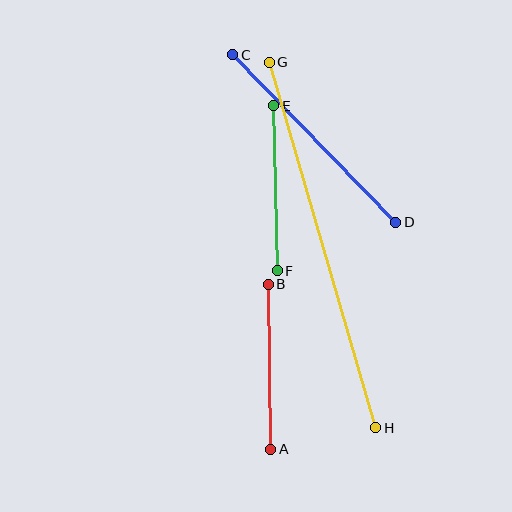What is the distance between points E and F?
The distance is approximately 165 pixels.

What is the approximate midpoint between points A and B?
The midpoint is at approximately (269, 367) pixels.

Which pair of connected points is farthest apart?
Points G and H are farthest apart.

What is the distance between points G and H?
The distance is approximately 381 pixels.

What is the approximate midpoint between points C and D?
The midpoint is at approximately (314, 138) pixels.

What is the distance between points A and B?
The distance is approximately 165 pixels.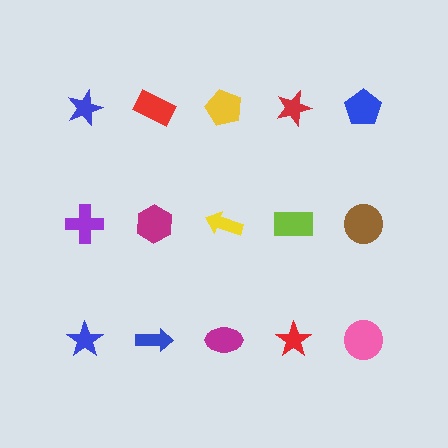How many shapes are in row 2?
5 shapes.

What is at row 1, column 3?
A yellow pentagon.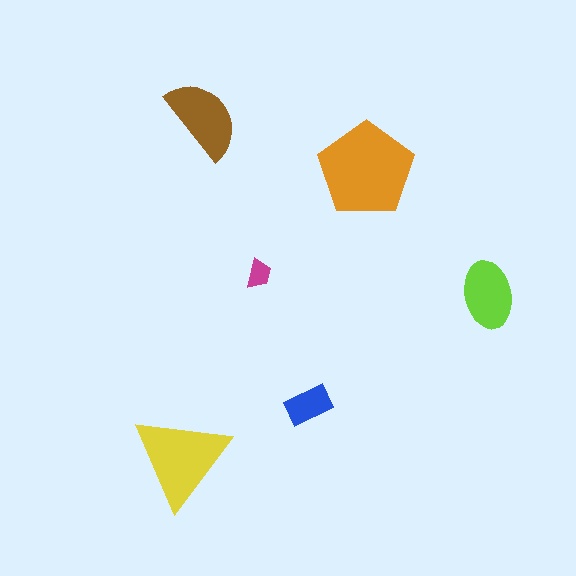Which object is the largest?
The orange pentagon.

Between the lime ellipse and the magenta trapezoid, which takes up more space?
The lime ellipse.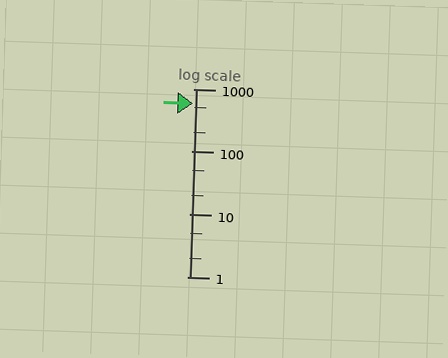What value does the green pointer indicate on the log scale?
The pointer indicates approximately 580.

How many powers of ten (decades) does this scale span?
The scale spans 3 decades, from 1 to 1000.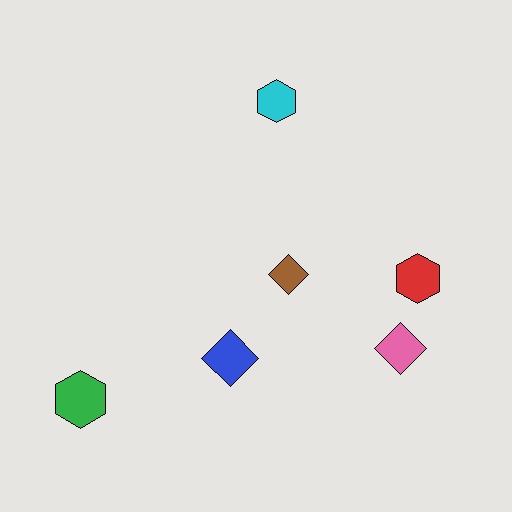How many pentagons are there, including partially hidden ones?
There are no pentagons.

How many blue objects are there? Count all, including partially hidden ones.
There is 1 blue object.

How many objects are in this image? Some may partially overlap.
There are 6 objects.